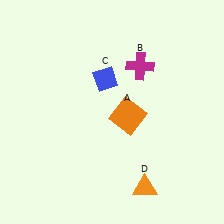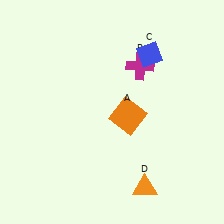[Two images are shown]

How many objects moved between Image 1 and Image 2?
1 object moved between the two images.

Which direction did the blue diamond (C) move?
The blue diamond (C) moved right.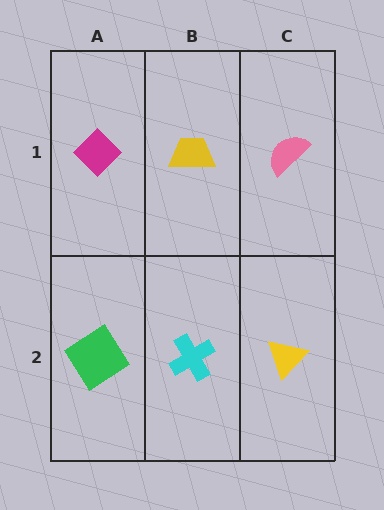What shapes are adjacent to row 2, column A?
A magenta diamond (row 1, column A), a cyan cross (row 2, column B).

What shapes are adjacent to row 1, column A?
A green diamond (row 2, column A), a yellow trapezoid (row 1, column B).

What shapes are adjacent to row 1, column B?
A cyan cross (row 2, column B), a magenta diamond (row 1, column A), a pink semicircle (row 1, column C).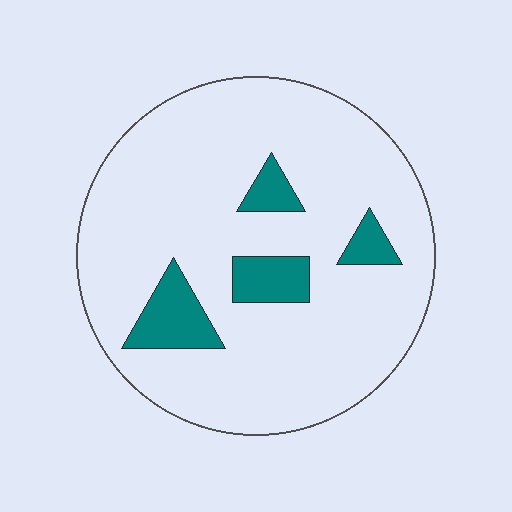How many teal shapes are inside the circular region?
4.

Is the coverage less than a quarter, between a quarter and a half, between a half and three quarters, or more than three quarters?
Less than a quarter.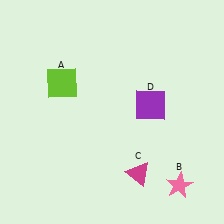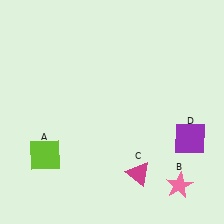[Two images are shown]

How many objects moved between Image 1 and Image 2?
2 objects moved between the two images.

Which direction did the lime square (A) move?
The lime square (A) moved down.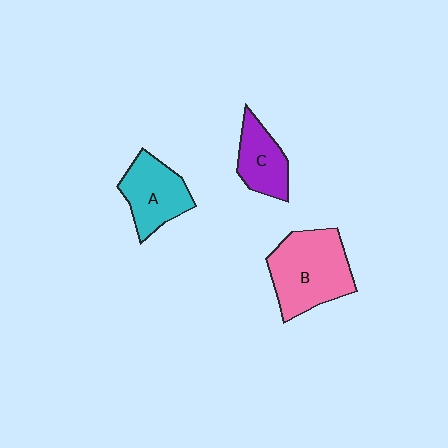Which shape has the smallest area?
Shape C (purple).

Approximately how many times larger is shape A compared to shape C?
Approximately 1.3 times.